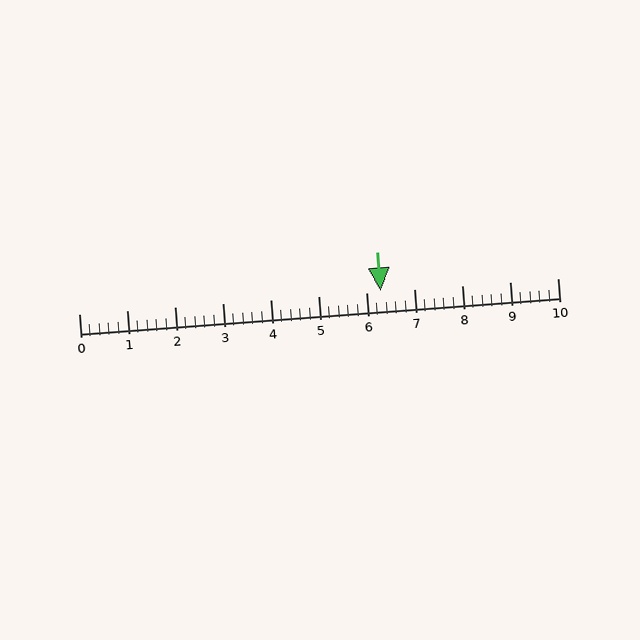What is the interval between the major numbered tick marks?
The major tick marks are spaced 1 units apart.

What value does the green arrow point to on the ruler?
The green arrow points to approximately 6.3.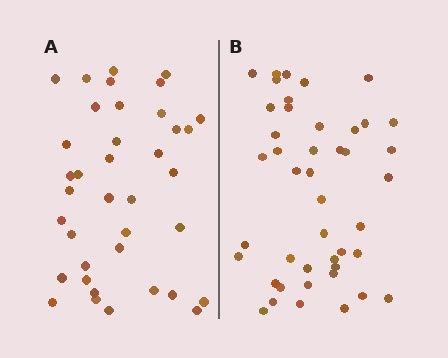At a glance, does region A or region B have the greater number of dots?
Region B (the right region) has more dots.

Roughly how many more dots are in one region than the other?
Region B has about 6 more dots than region A.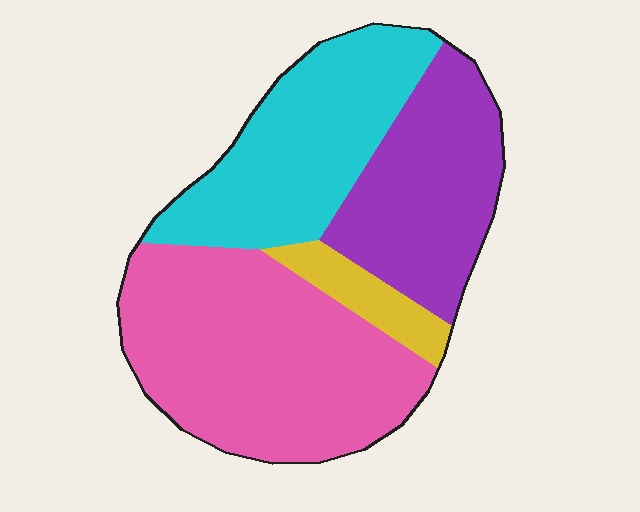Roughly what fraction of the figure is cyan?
Cyan covers 28% of the figure.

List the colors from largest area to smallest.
From largest to smallest: pink, cyan, purple, yellow.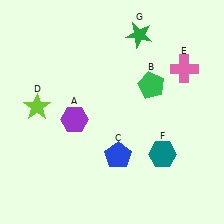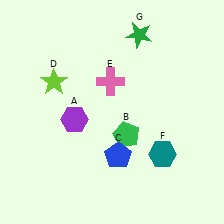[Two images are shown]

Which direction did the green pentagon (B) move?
The green pentagon (B) moved down.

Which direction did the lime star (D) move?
The lime star (D) moved up.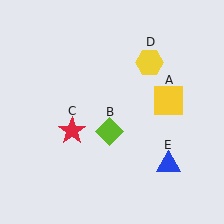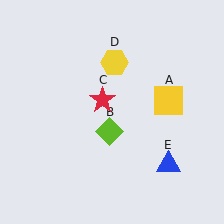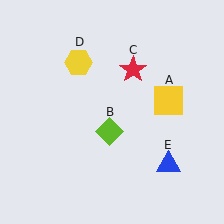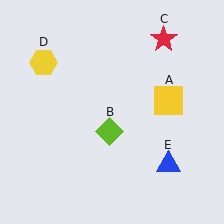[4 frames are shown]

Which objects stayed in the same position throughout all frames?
Yellow square (object A) and lime diamond (object B) and blue triangle (object E) remained stationary.